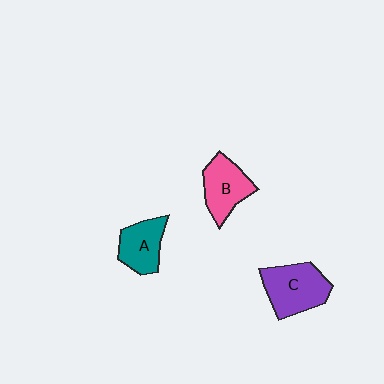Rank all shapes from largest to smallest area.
From largest to smallest: C (purple), B (pink), A (teal).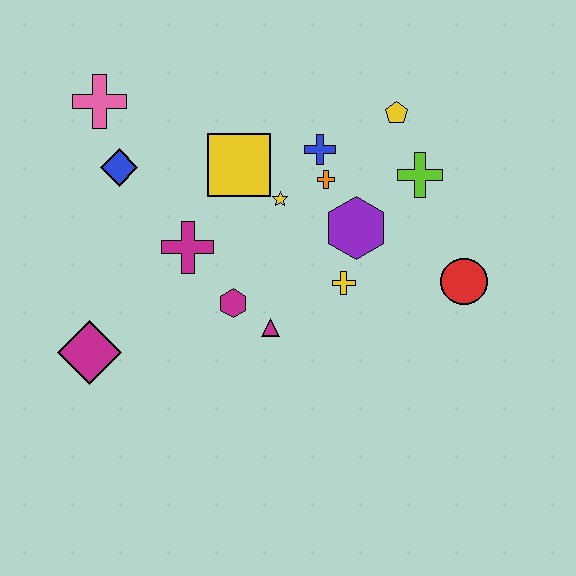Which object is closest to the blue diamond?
The pink cross is closest to the blue diamond.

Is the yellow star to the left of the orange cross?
Yes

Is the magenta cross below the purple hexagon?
Yes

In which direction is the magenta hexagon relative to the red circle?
The magenta hexagon is to the left of the red circle.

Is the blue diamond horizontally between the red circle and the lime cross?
No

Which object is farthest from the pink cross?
The red circle is farthest from the pink cross.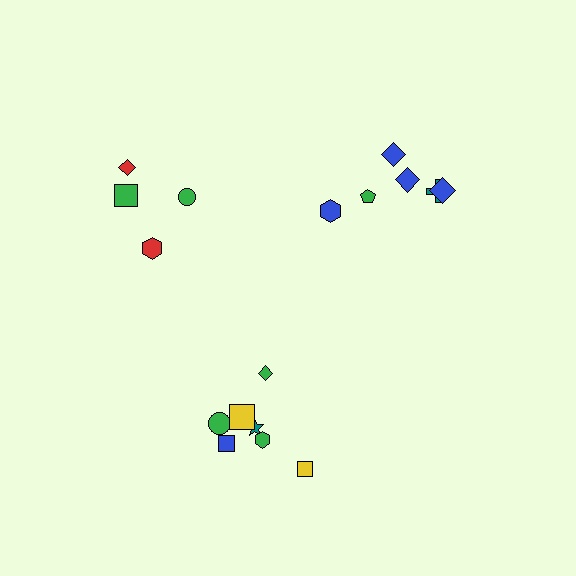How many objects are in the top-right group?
There are 6 objects.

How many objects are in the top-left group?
There are 4 objects.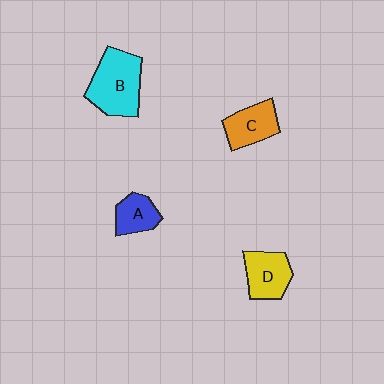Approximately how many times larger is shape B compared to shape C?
Approximately 1.6 times.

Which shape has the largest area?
Shape B (cyan).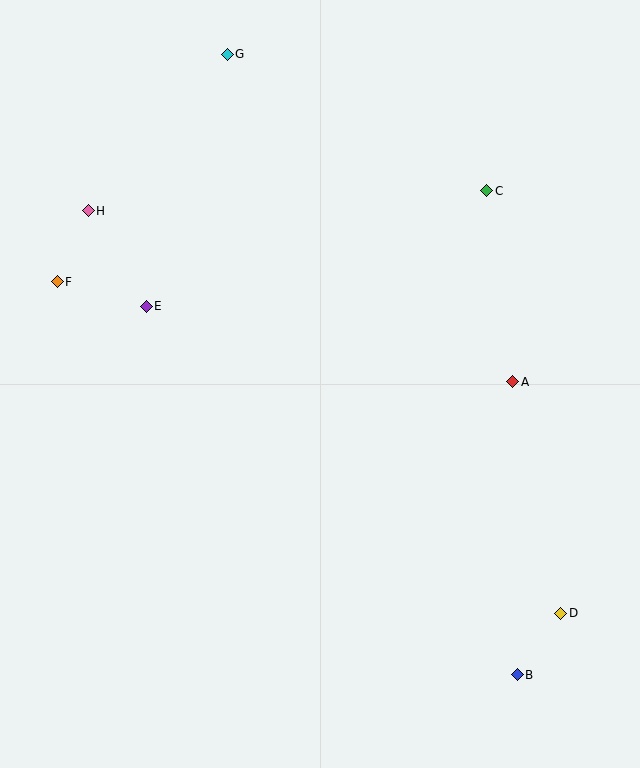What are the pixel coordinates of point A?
Point A is at (513, 382).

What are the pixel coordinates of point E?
Point E is at (146, 306).